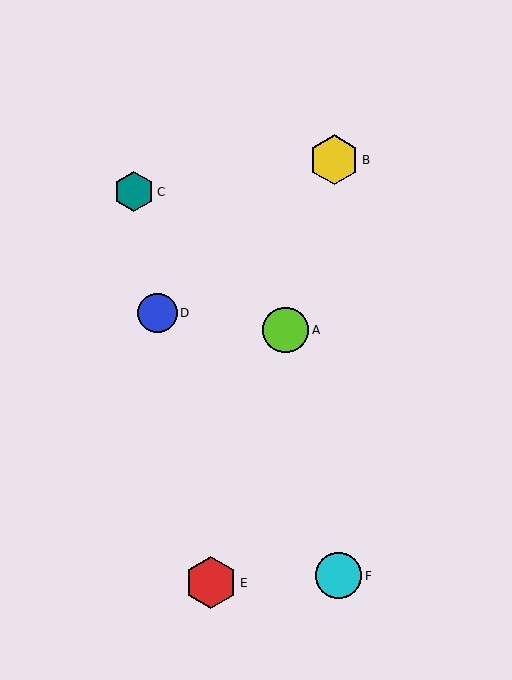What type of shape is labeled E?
Shape E is a red hexagon.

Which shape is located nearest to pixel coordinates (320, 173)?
The yellow hexagon (labeled B) at (334, 160) is nearest to that location.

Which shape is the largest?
The red hexagon (labeled E) is the largest.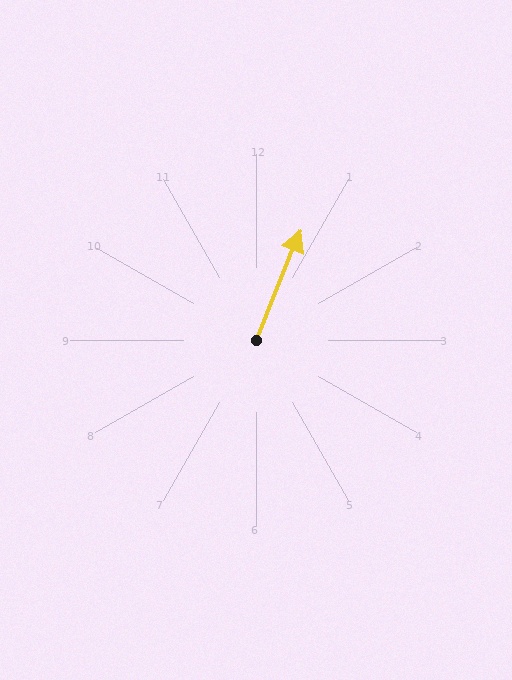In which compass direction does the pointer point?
North.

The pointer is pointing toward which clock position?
Roughly 1 o'clock.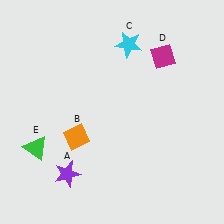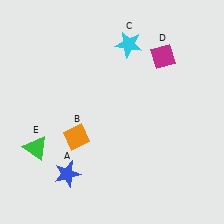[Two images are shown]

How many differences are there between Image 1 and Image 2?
There is 1 difference between the two images.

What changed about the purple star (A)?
In Image 1, A is purple. In Image 2, it changed to blue.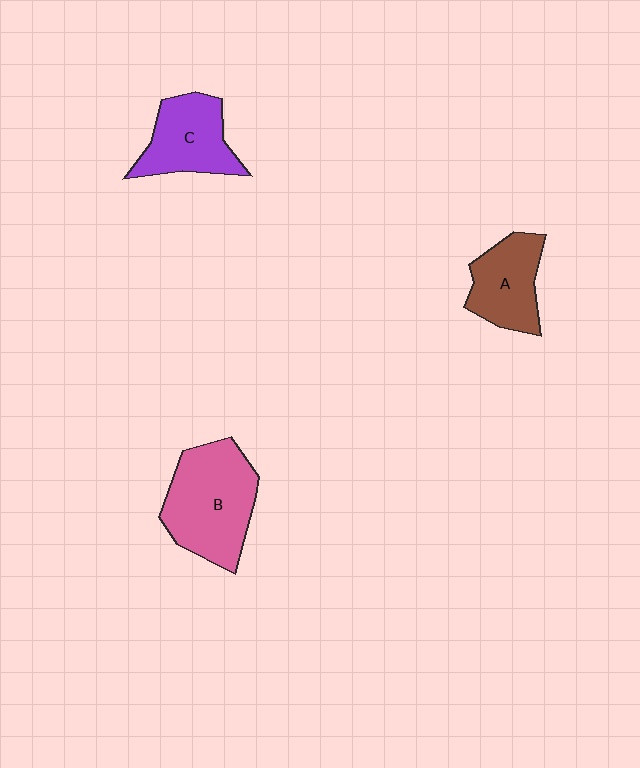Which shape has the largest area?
Shape B (pink).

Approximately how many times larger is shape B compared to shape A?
Approximately 1.6 times.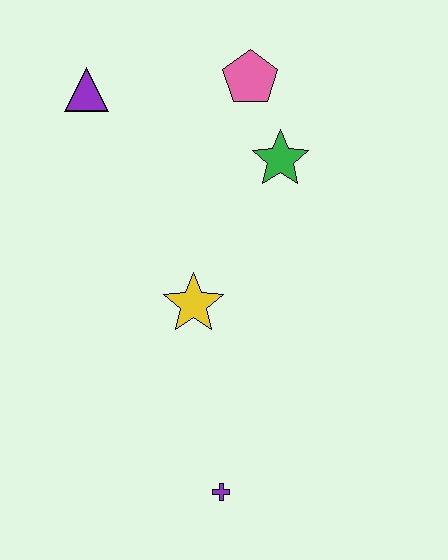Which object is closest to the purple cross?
The yellow star is closest to the purple cross.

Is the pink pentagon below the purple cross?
No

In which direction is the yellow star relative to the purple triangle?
The yellow star is below the purple triangle.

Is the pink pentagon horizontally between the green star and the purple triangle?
Yes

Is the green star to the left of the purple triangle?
No